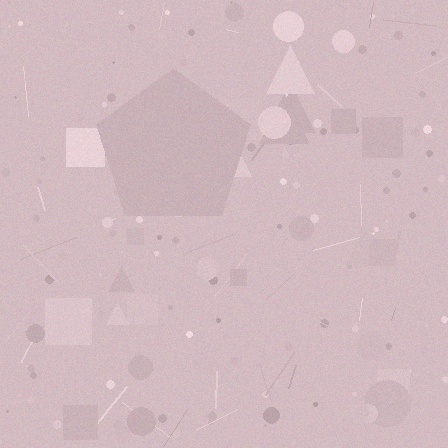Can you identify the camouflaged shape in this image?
The camouflaged shape is a pentagon.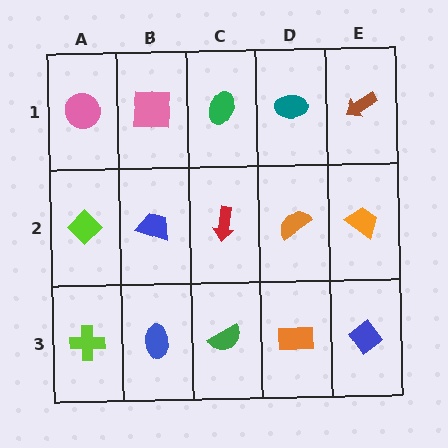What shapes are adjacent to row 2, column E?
A brown arrow (row 1, column E), a blue diamond (row 3, column E), an orange semicircle (row 2, column D).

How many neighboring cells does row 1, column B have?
3.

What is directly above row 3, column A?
A lime diamond.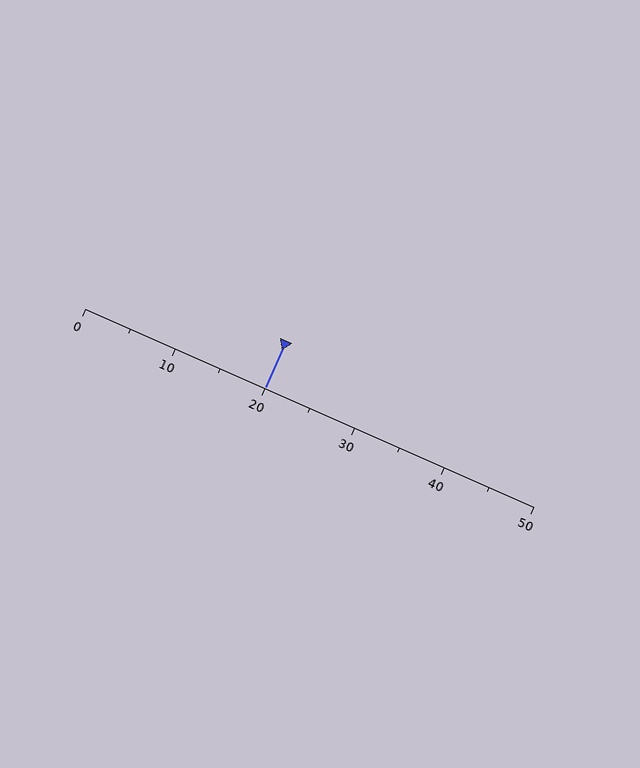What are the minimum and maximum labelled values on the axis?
The axis runs from 0 to 50.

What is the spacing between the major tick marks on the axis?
The major ticks are spaced 10 apart.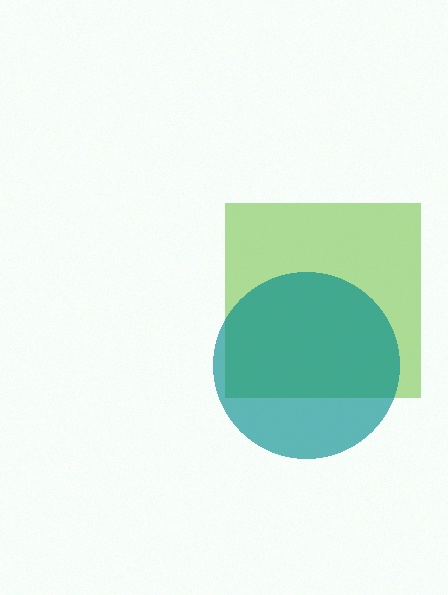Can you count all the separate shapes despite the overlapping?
Yes, there are 2 separate shapes.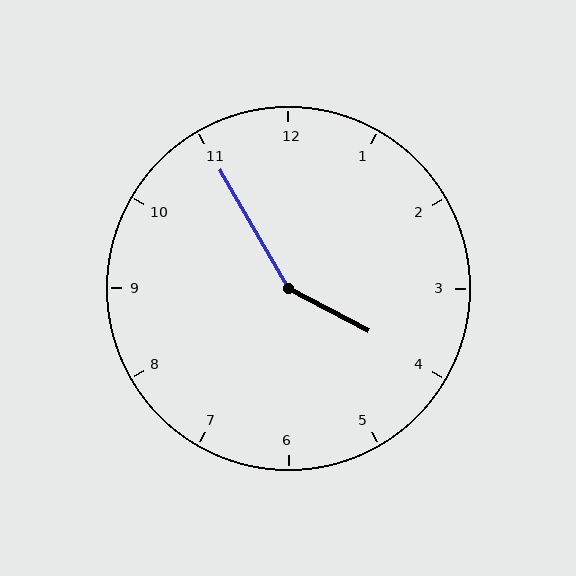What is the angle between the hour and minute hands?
Approximately 148 degrees.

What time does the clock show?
3:55.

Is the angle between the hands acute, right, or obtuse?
It is obtuse.